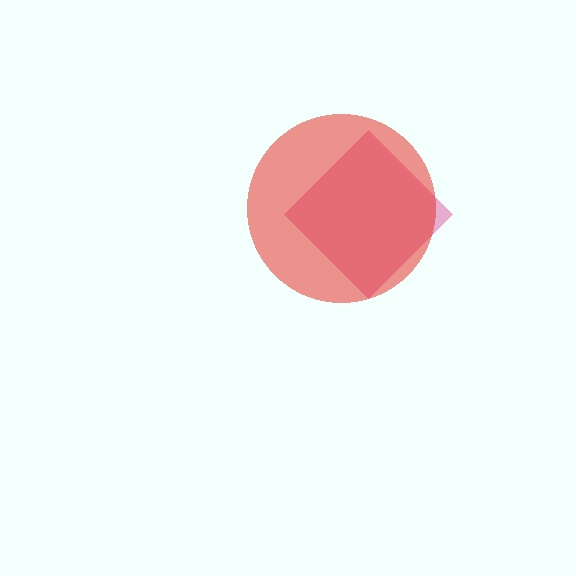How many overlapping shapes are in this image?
There are 2 overlapping shapes in the image.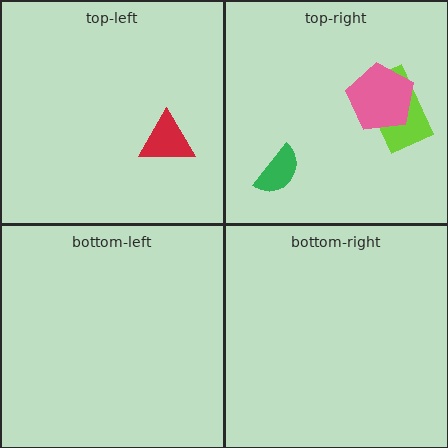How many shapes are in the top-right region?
3.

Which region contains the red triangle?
The top-left region.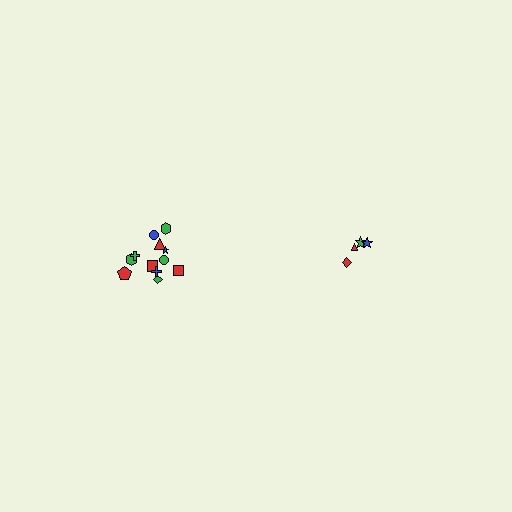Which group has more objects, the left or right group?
The left group.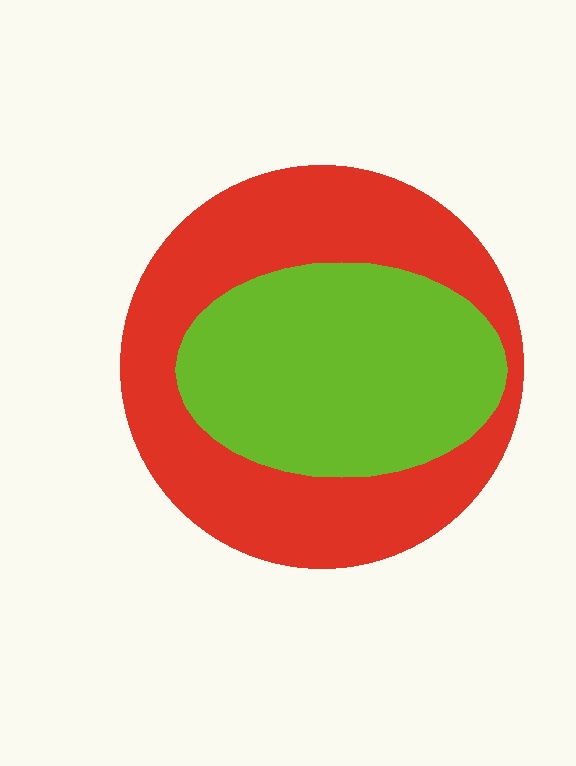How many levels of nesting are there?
2.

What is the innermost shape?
The lime ellipse.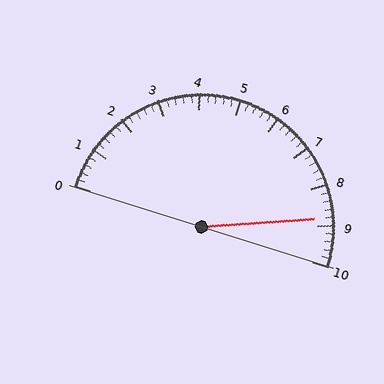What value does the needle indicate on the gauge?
The needle indicates approximately 8.8.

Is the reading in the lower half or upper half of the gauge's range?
The reading is in the upper half of the range (0 to 10).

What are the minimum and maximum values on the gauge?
The gauge ranges from 0 to 10.